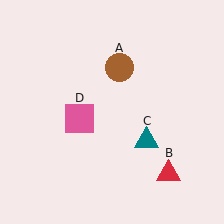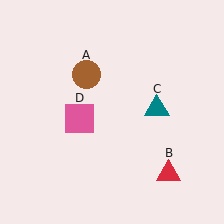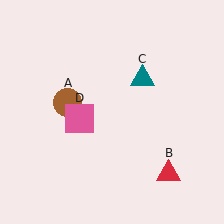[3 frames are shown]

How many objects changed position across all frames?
2 objects changed position: brown circle (object A), teal triangle (object C).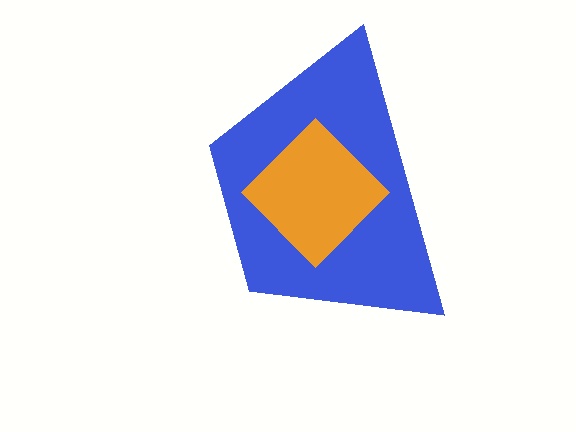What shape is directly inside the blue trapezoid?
The orange diamond.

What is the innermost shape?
The orange diamond.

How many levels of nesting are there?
2.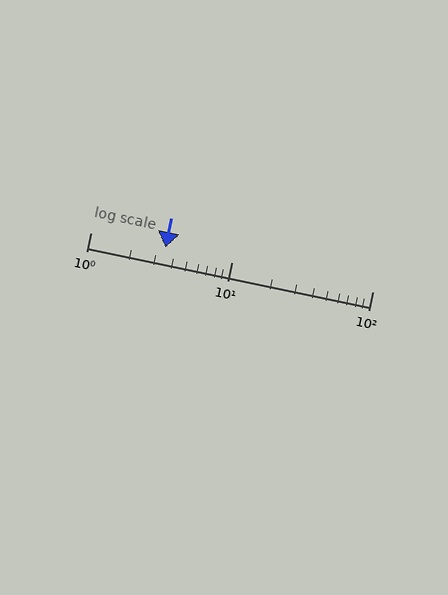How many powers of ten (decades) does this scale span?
The scale spans 2 decades, from 1 to 100.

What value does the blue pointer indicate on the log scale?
The pointer indicates approximately 3.4.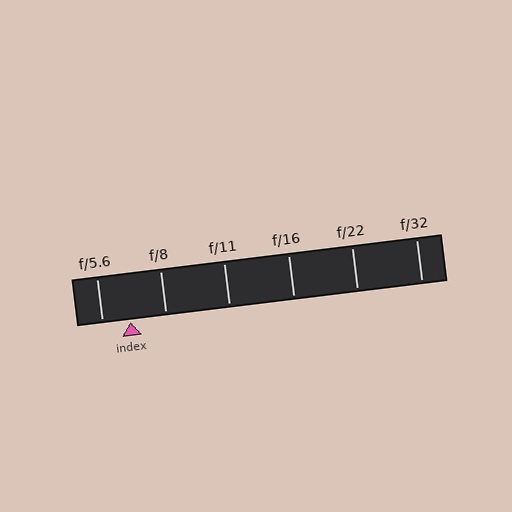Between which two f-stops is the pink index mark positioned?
The index mark is between f/5.6 and f/8.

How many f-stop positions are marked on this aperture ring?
There are 6 f-stop positions marked.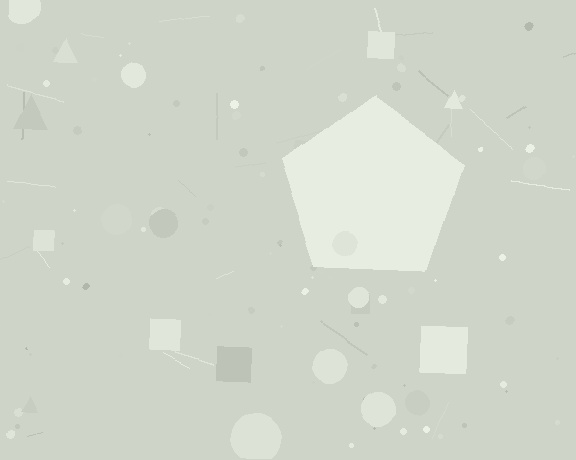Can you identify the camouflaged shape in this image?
The camouflaged shape is a pentagon.